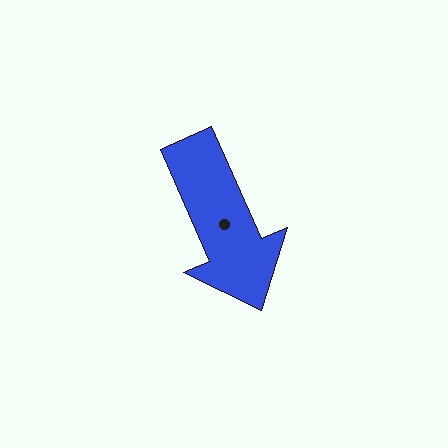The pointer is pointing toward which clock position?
Roughly 5 o'clock.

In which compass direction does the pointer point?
Southeast.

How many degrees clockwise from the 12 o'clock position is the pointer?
Approximately 156 degrees.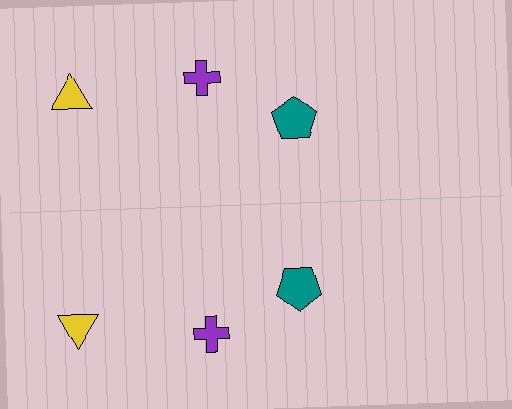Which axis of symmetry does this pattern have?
The pattern has a horizontal axis of symmetry running through the center of the image.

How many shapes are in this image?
There are 6 shapes in this image.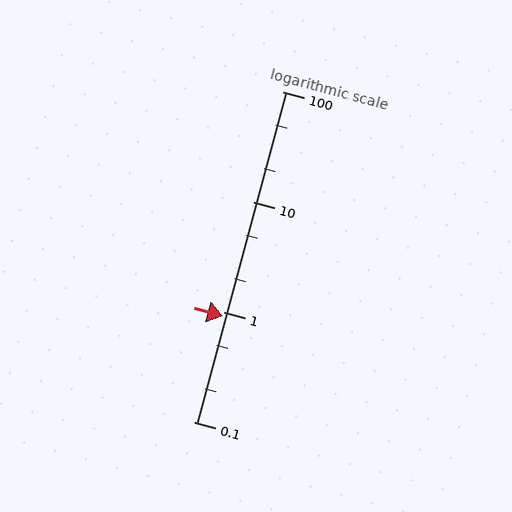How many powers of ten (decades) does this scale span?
The scale spans 3 decades, from 0.1 to 100.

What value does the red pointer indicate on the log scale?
The pointer indicates approximately 0.91.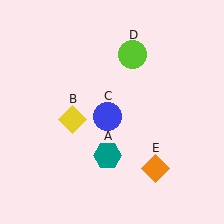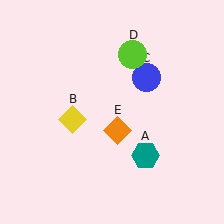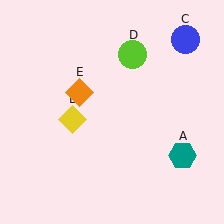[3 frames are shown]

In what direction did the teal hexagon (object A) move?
The teal hexagon (object A) moved right.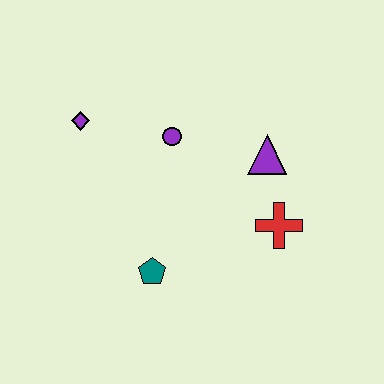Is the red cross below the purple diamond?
Yes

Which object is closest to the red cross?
The purple triangle is closest to the red cross.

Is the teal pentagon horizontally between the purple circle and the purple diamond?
Yes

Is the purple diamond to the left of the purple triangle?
Yes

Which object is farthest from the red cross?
The purple diamond is farthest from the red cross.